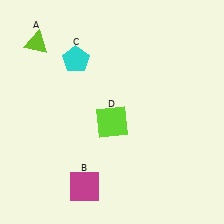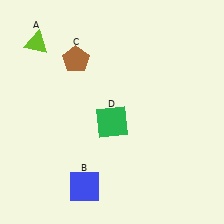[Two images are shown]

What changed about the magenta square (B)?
In Image 1, B is magenta. In Image 2, it changed to blue.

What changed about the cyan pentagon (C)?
In Image 1, C is cyan. In Image 2, it changed to brown.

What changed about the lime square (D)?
In Image 1, D is lime. In Image 2, it changed to green.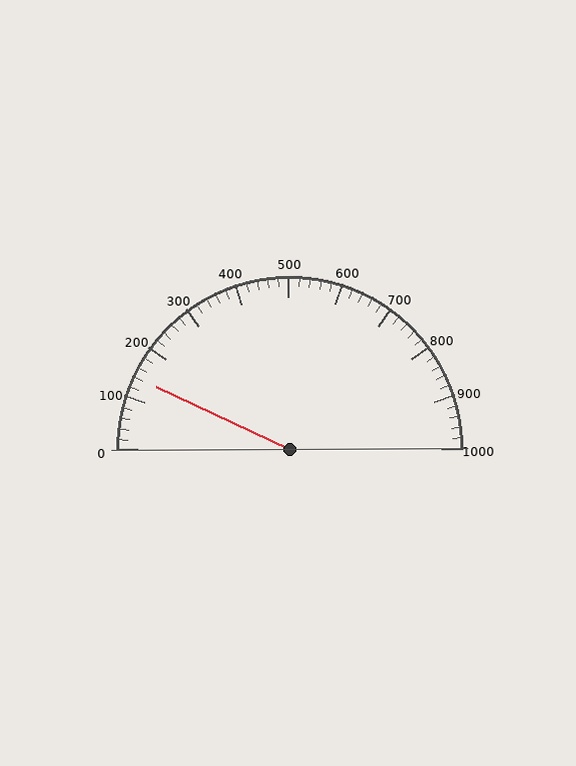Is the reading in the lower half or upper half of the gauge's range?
The reading is in the lower half of the range (0 to 1000).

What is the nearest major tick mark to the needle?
The nearest major tick mark is 100.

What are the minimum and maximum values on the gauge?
The gauge ranges from 0 to 1000.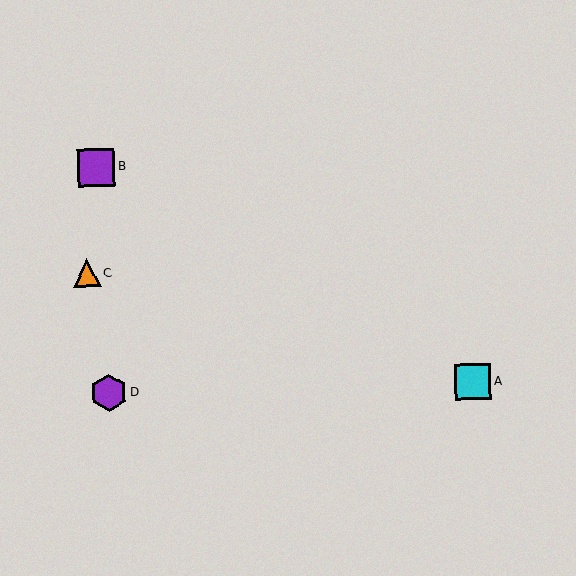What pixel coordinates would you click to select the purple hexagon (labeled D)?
Click at (109, 393) to select the purple hexagon D.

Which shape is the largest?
The purple square (labeled B) is the largest.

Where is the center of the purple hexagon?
The center of the purple hexagon is at (109, 393).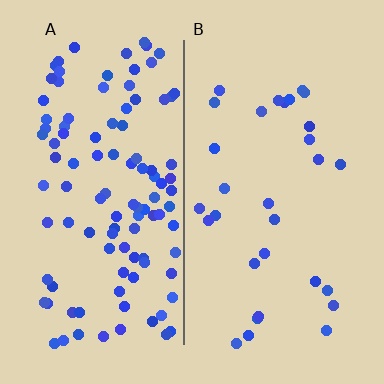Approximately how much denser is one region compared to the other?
Approximately 3.5× — region A over region B.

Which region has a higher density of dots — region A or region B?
A (the left).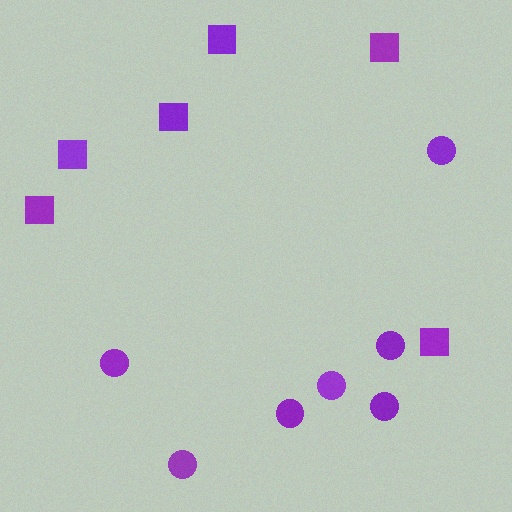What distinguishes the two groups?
There are 2 groups: one group of circles (7) and one group of squares (6).